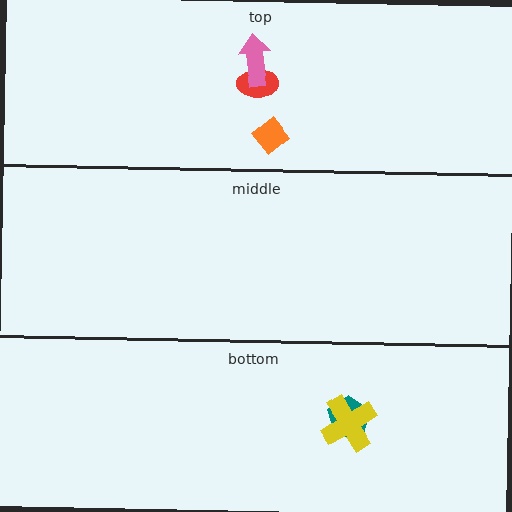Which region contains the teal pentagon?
The bottom region.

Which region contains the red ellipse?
The top region.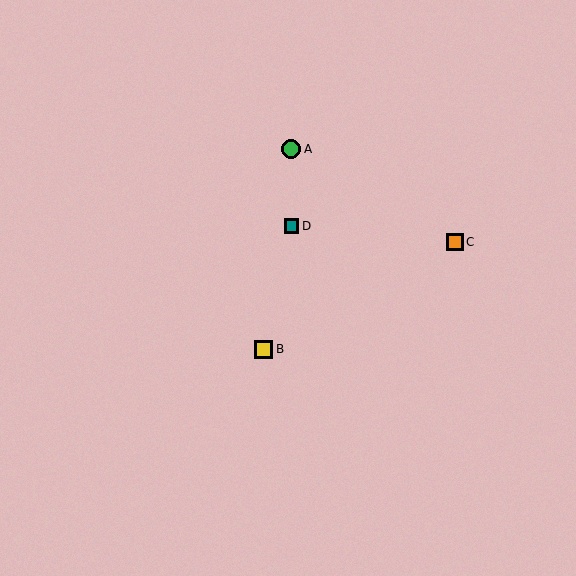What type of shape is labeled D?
Shape D is a teal square.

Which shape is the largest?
The green circle (labeled A) is the largest.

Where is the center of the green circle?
The center of the green circle is at (291, 149).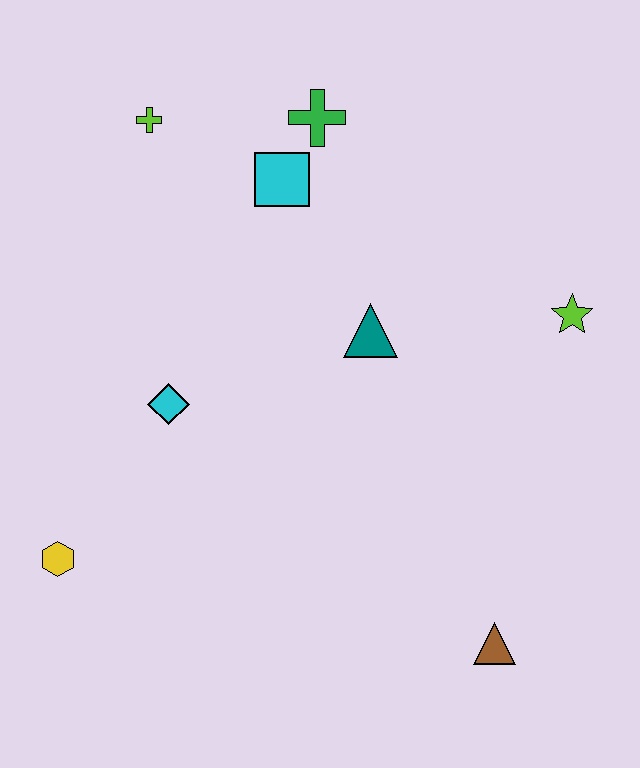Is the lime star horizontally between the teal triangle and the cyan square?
No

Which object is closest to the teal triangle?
The cyan square is closest to the teal triangle.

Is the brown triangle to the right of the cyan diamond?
Yes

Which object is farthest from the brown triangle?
The lime cross is farthest from the brown triangle.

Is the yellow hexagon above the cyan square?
No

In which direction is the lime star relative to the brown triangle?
The lime star is above the brown triangle.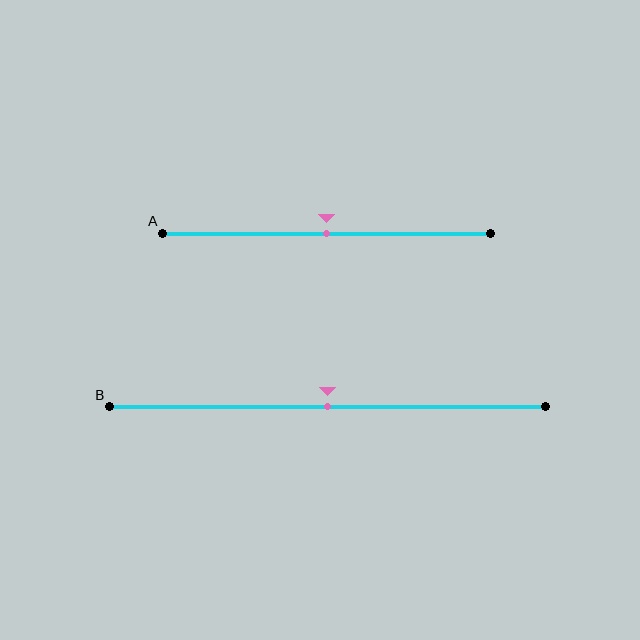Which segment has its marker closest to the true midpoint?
Segment A has its marker closest to the true midpoint.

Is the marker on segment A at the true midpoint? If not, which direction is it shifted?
Yes, the marker on segment A is at the true midpoint.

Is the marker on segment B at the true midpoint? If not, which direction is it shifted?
Yes, the marker on segment B is at the true midpoint.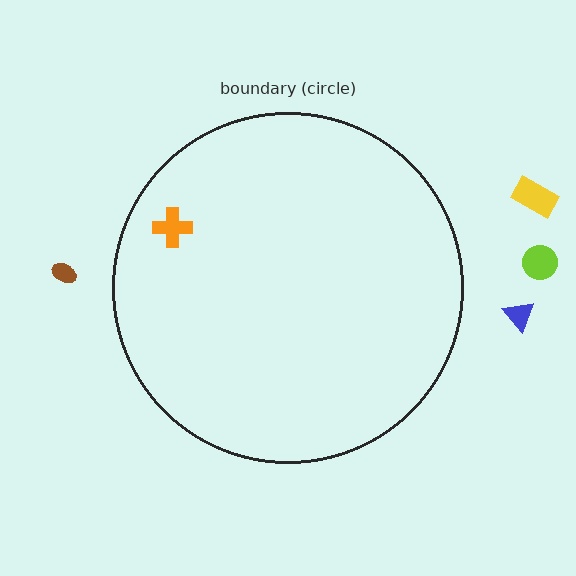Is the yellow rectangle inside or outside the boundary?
Outside.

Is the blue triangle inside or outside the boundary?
Outside.